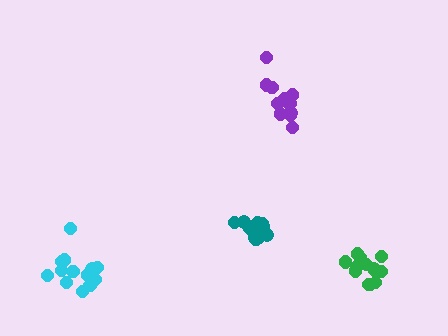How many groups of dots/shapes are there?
There are 4 groups.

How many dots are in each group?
Group 1: 13 dots, Group 2: 12 dots, Group 3: 13 dots, Group 4: 13 dots (51 total).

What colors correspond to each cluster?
The clusters are colored: cyan, purple, teal, green.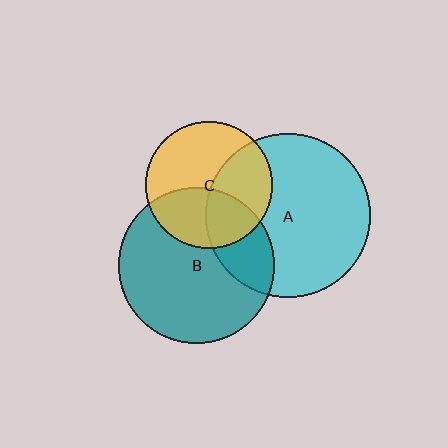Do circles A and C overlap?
Yes.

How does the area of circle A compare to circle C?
Approximately 1.7 times.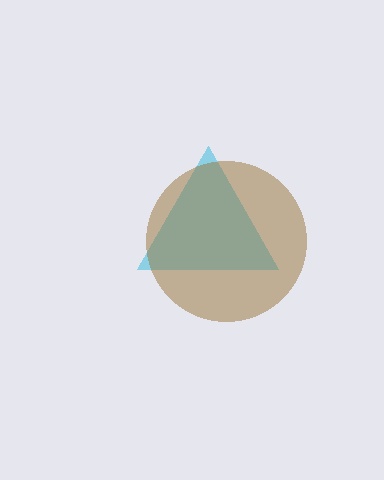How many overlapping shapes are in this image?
There are 2 overlapping shapes in the image.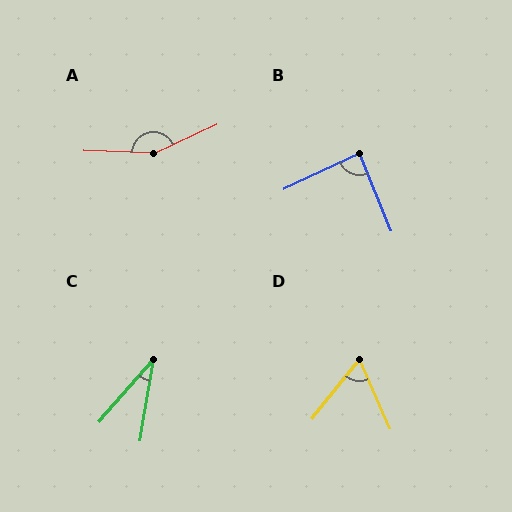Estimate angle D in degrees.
Approximately 62 degrees.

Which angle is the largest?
A, at approximately 153 degrees.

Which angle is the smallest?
C, at approximately 32 degrees.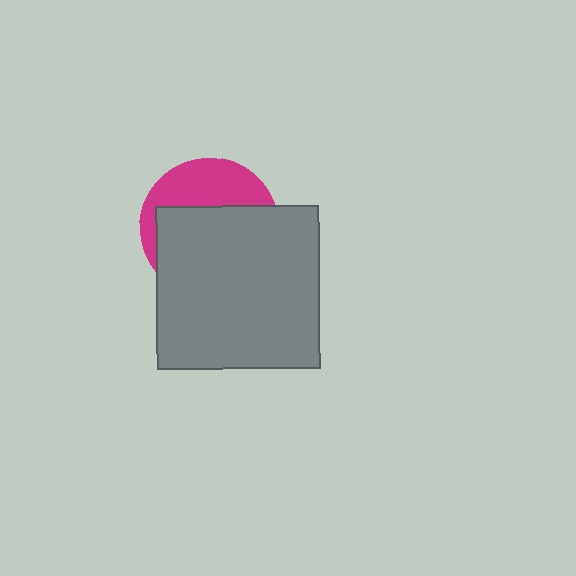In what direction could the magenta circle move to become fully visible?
The magenta circle could move up. That would shift it out from behind the gray square entirely.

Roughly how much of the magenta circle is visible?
A small part of it is visible (roughly 36%).